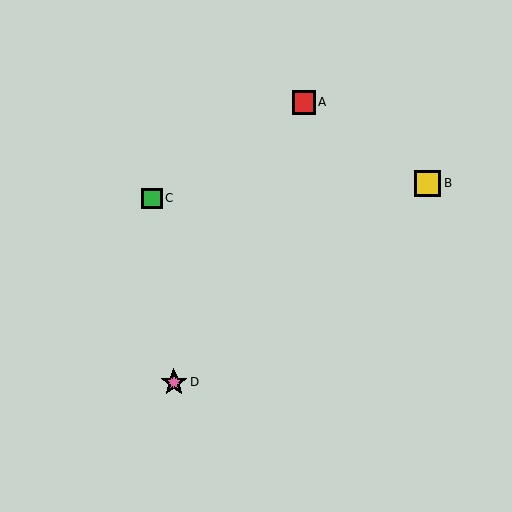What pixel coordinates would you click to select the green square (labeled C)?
Click at (152, 198) to select the green square C.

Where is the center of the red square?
The center of the red square is at (304, 102).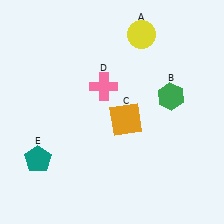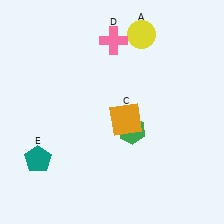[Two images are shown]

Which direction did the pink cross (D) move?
The pink cross (D) moved up.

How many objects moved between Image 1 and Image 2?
2 objects moved between the two images.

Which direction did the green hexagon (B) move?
The green hexagon (B) moved left.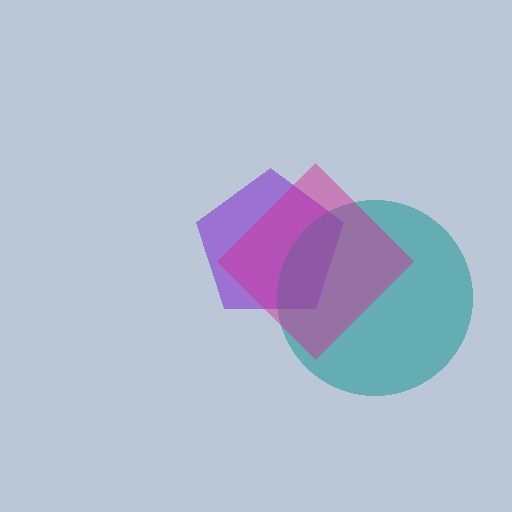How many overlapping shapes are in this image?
There are 3 overlapping shapes in the image.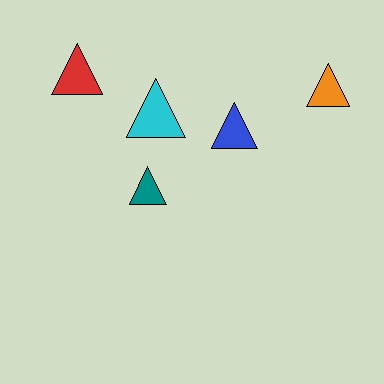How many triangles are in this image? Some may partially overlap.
There are 5 triangles.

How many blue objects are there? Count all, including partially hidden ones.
There is 1 blue object.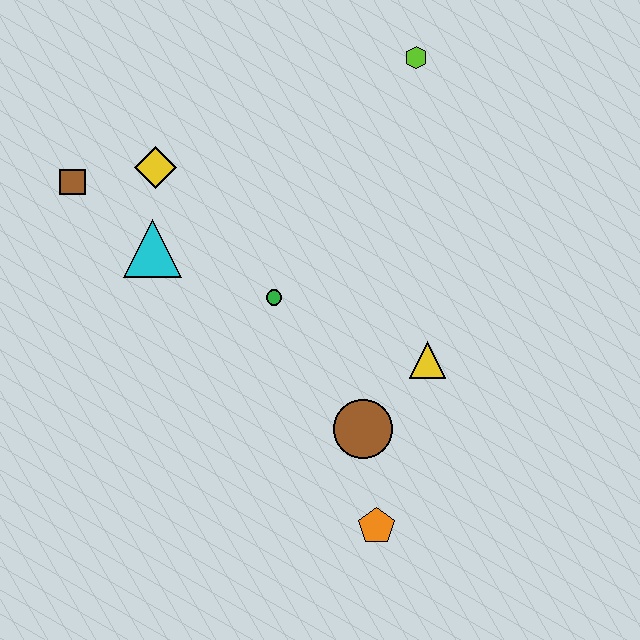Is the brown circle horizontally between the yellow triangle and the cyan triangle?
Yes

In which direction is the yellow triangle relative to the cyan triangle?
The yellow triangle is to the right of the cyan triangle.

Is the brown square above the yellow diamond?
No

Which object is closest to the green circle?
The cyan triangle is closest to the green circle.